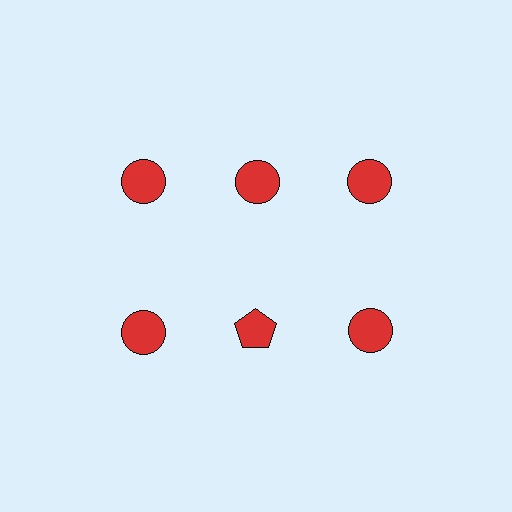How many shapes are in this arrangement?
There are 6 shapes arranged in a grid pattern.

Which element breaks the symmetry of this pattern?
The red pentagon in the second row, second from left column breaks the symmetry. All other shapes are red circles.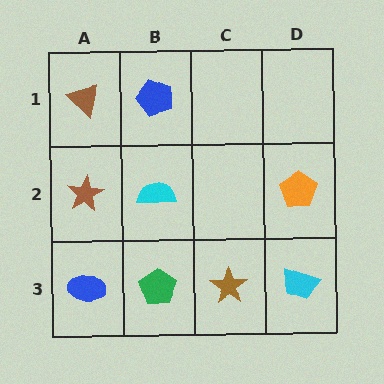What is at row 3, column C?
A brown star.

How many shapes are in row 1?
2 shapes.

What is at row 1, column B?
A blue pentagon.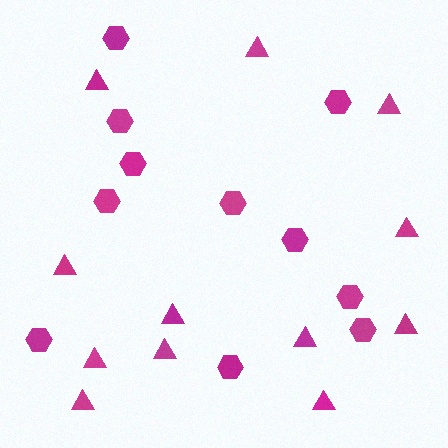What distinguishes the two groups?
There are 2 groups: one group of triangles (12) and one group of hexagons (11).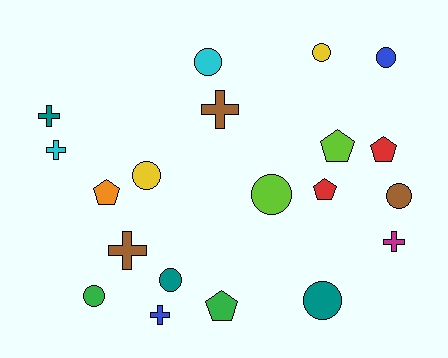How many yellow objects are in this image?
There are 2 yellow objects.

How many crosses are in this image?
There are 6 crosses.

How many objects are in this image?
There are 20 objects.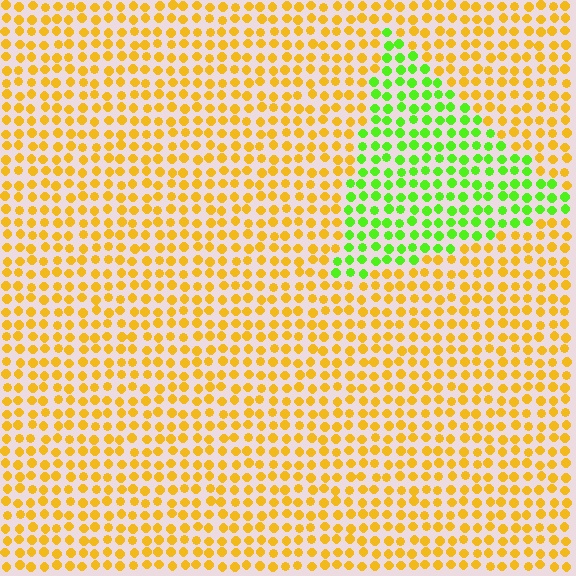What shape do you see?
I see a triangle.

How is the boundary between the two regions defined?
The boundary is defined purely by a slight shift in hue (about 61 degrees). Spacing, size, and orientation are identical on both sides.